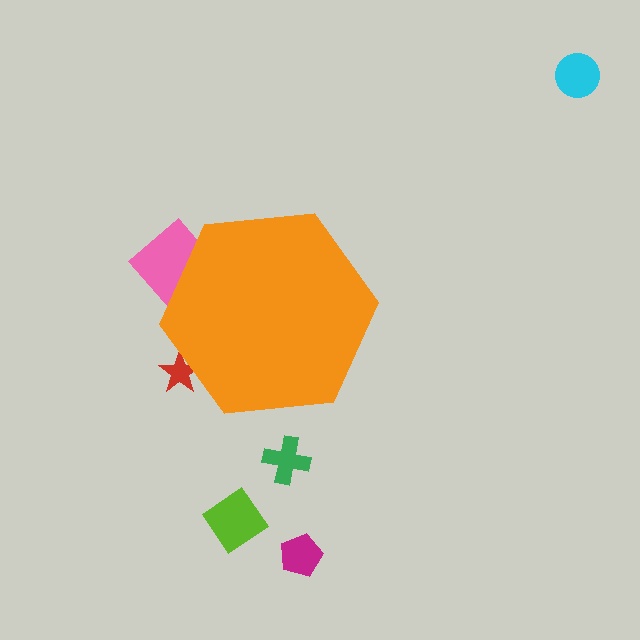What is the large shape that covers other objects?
An orange hexagon.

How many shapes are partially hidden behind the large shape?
2 shapes are partially hidden.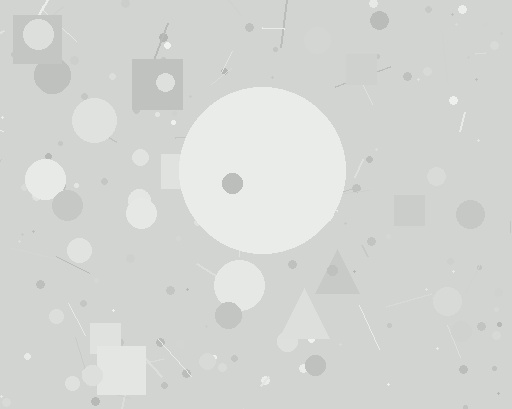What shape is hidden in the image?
A circle is hidden in the image.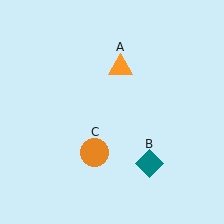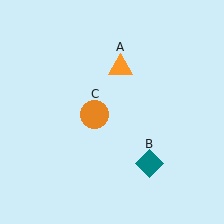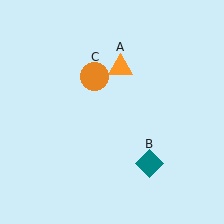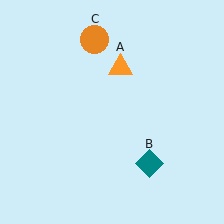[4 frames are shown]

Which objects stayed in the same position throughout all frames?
Orange triangle (object A) and teal diamond (object B) remained stationary.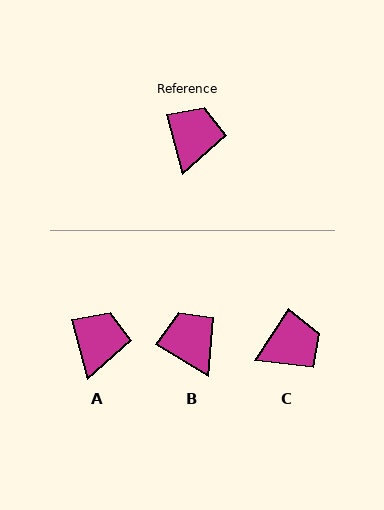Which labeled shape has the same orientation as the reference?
A.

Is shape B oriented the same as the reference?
No, it is off by about 44 degrees.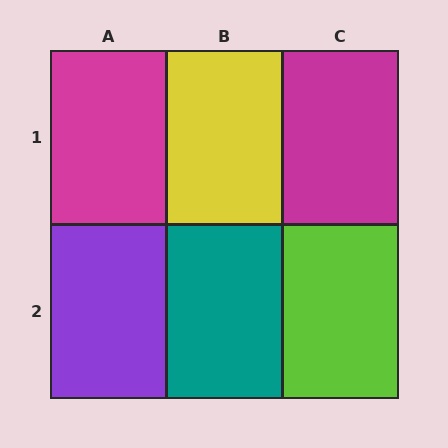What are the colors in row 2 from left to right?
Purple, teal, lime.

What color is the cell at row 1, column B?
Yellow.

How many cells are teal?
1 cell is teal.